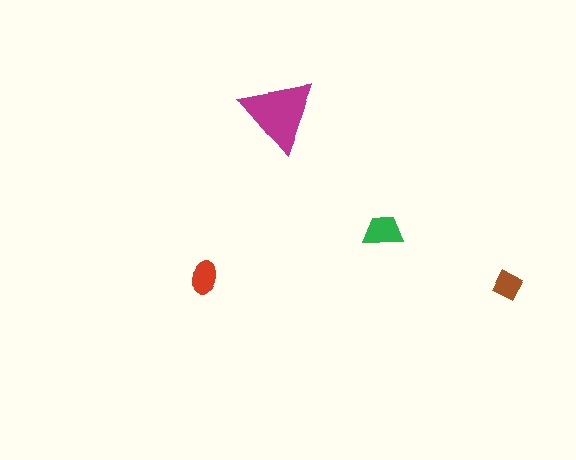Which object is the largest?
The magenta triangle.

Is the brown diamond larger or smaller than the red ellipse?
Smaller.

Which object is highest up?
The magenta triangle is topmost.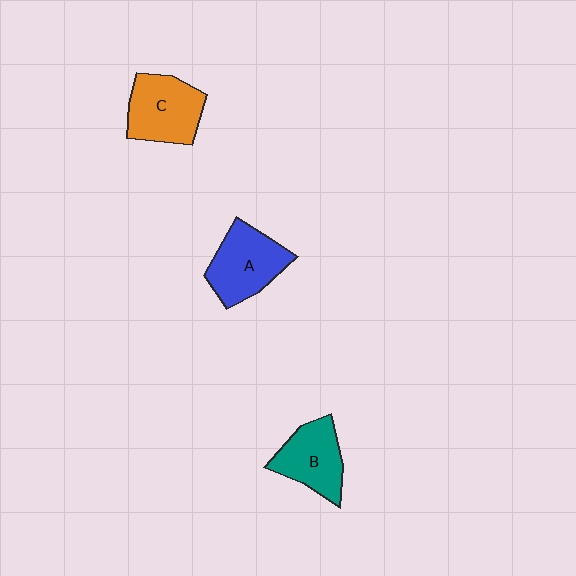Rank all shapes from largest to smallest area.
From largest to smallest: A (blue), C (orange), B (teal).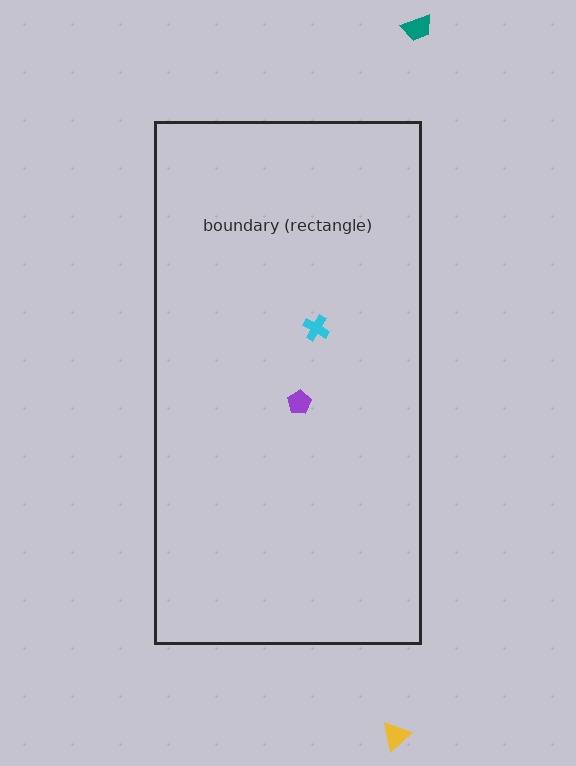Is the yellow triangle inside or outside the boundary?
Outside.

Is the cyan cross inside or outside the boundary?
Inside.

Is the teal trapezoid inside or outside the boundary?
Outside.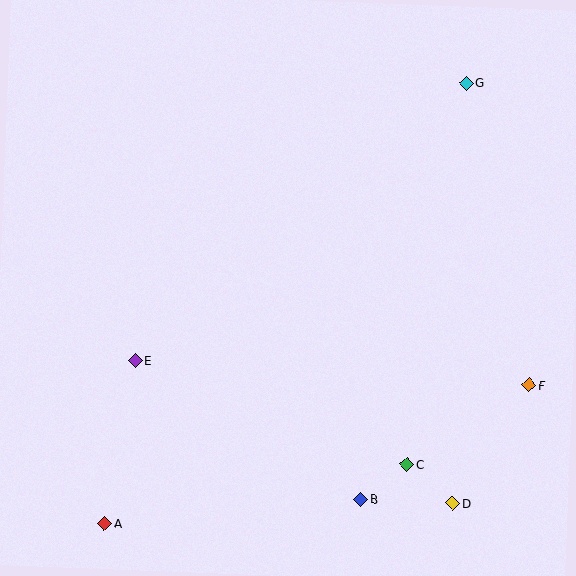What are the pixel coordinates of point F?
Point F is at (529, 385).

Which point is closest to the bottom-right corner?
Point D is closest to the bottom-right corner.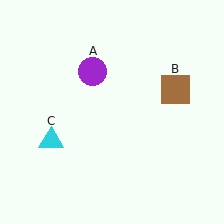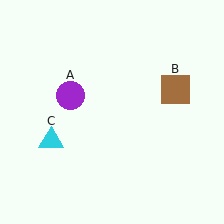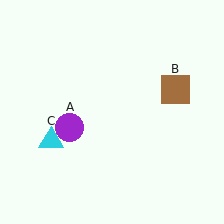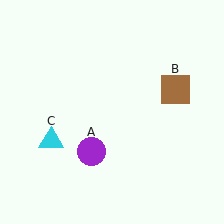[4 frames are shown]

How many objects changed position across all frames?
1 object changed position: purple circle (object A).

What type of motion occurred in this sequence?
The purple circle (object A) rotated counterclockwise around the center of the scene.